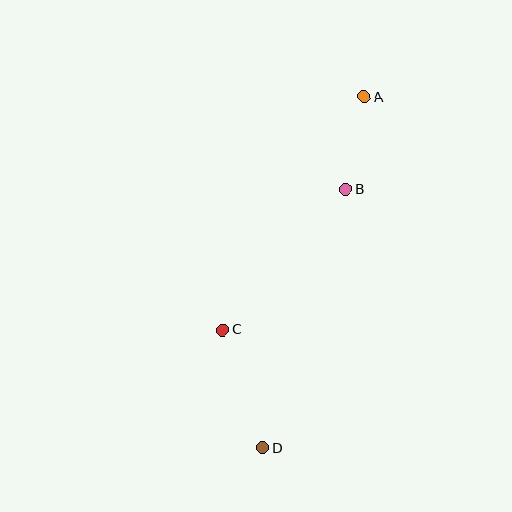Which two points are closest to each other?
Points A and B are closest to each other.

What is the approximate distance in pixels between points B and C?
The distance between B and C is approximately 186 pixels.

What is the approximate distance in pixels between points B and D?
The distance between B and D is approximately 271 pixels.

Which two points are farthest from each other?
Points A and D are farthest from each other.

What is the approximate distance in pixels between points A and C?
The distance between A and C is approximately 273 pixels.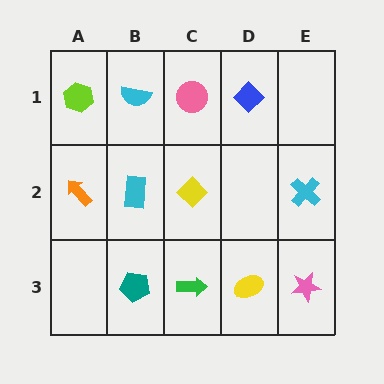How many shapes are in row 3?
4 shapes.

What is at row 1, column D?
A blue diamond.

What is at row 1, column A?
A lime hexagon.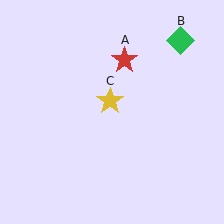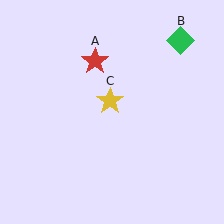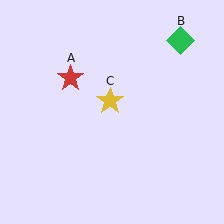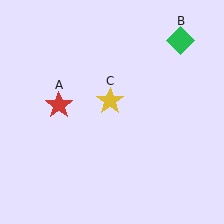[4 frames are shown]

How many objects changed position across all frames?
1 object changed position: red star (object A).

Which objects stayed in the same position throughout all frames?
Green diamond (object B) and yellow star (object C) remained stationary.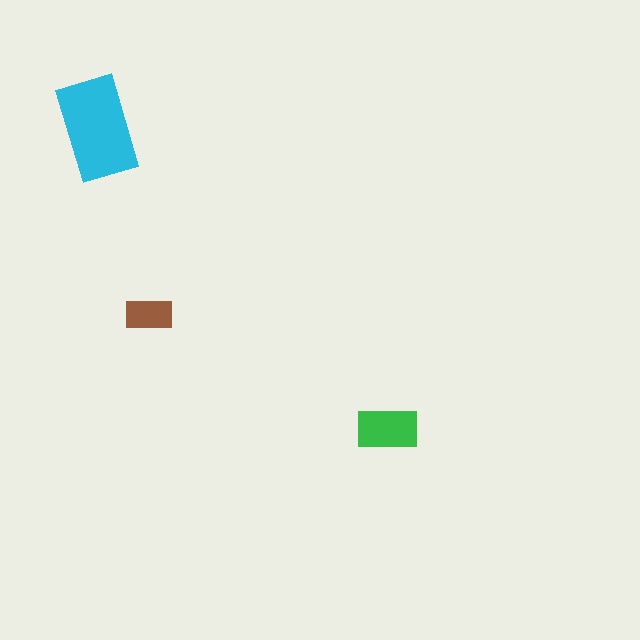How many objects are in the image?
There are 3 objects in the image.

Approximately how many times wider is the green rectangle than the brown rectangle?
About 1.5 times wider.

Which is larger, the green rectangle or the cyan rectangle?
The cyan one.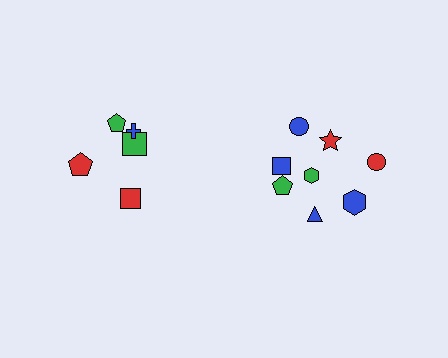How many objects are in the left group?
There are 5 objects.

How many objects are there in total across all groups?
There are 13 objects.